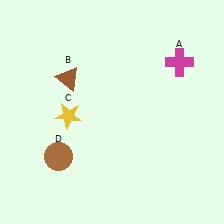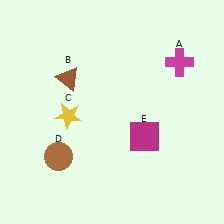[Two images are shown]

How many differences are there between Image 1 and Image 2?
There is 1 difference between the two images.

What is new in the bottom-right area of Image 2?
A magenta square (E) was added in the bottom-right area of Image 2.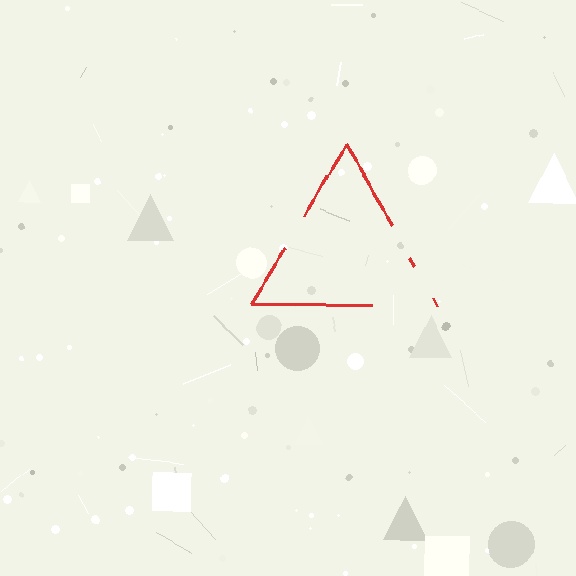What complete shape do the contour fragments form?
The contour fragments form a triangle.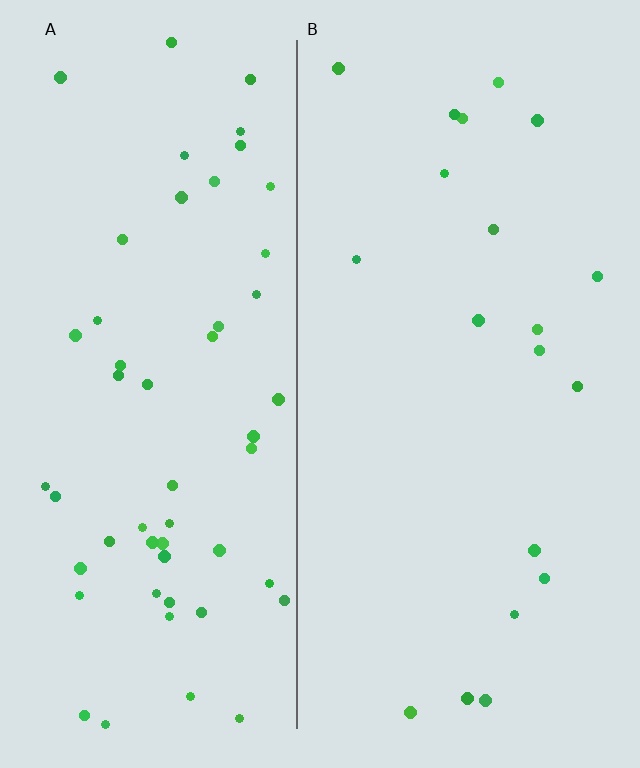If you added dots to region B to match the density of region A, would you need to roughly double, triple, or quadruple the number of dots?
Approximately triple.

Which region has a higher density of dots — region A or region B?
A (the left).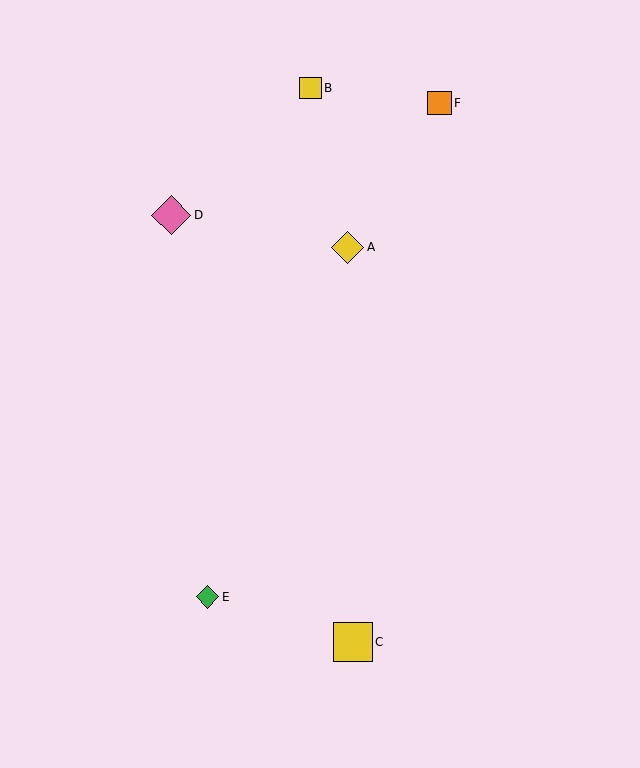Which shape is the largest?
The pink diamond (labeled D) is the largest.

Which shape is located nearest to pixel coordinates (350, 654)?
The yellow square (labeled C) at (353, 642) is nearest to that location.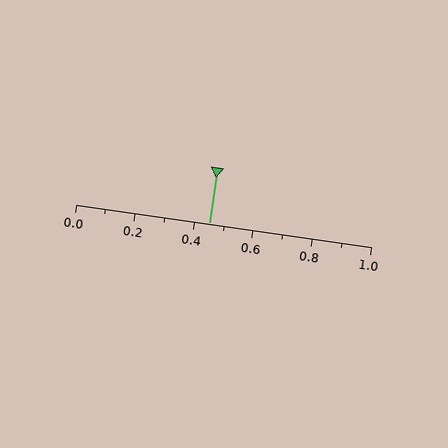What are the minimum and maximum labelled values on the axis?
The axis runs from 0.0 to 1.0.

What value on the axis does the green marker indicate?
The marker indicates approximately 0.45.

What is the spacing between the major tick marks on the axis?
The major ticks are spaced 0.2 apart.